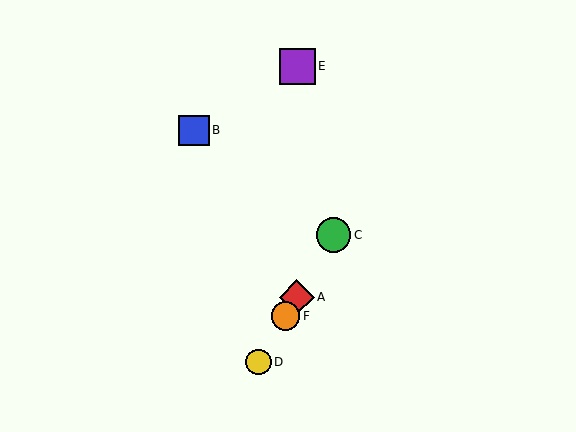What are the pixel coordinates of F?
Object F is at (286, 316).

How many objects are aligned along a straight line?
4 objects (A, C, D, F) are aligned along a straight line.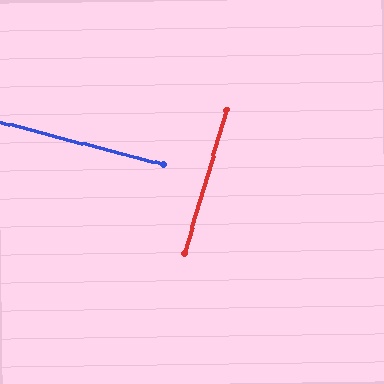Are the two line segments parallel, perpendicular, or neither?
Perpendicular — they meet at approximately 88°.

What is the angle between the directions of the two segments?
Approximately 88 degrees.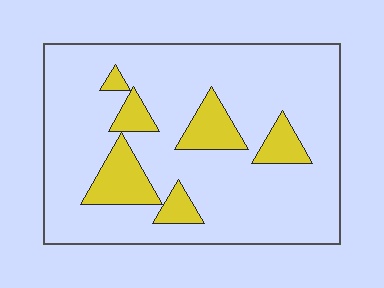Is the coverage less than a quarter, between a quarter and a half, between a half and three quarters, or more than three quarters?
Less than a quarter.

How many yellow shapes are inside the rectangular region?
6.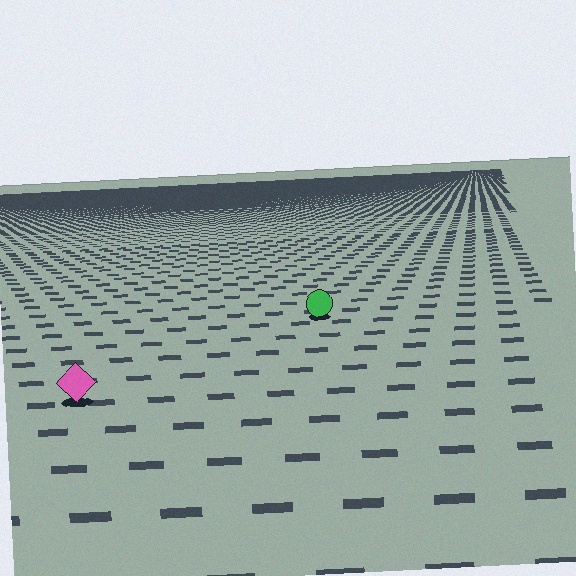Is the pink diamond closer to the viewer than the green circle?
Yes. The pink diamond is closer — you can tell from the texture gradient: the ground texture is coarser near it.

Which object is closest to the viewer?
The pink diamond is closest. The texture marks near it are larger and more spread out.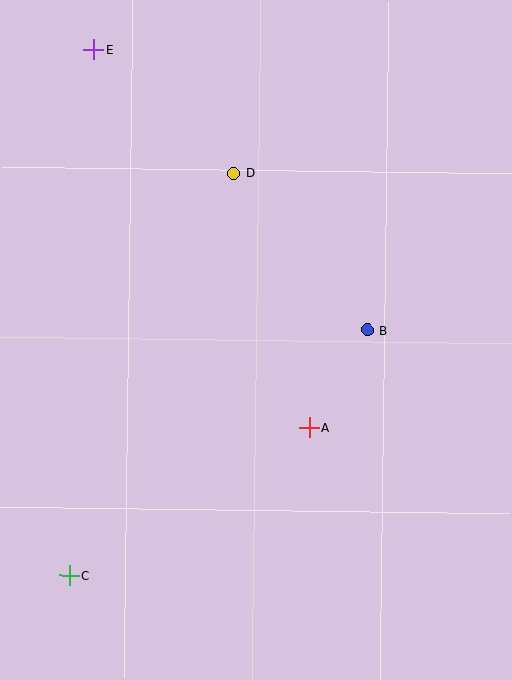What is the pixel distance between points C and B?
The distance between C and B is 386 pixels.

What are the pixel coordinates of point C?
Point C is at (69, 575).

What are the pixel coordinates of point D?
Point D is at (234, 173).